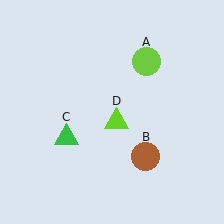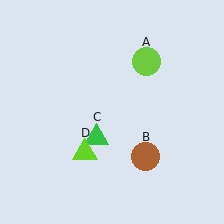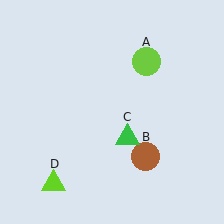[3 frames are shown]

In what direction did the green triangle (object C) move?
The green triangle (object C) moved right.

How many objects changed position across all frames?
2 objects changed position: green triangle (object C), lime triangle (object D).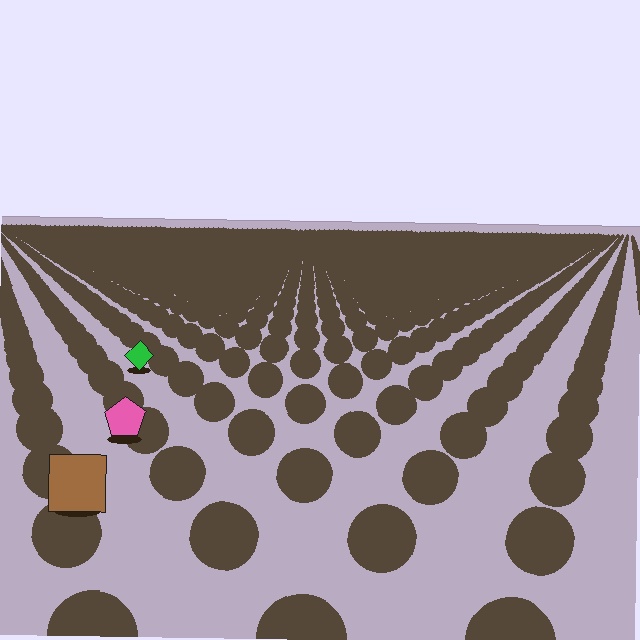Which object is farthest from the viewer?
The green diamond is farthest from the viewer. It appears smaller and the ground texture around it is denser.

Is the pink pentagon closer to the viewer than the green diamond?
Yes. The pink pentagon is closer — you can tell from the texture gradient: the ground texture is coarser near it.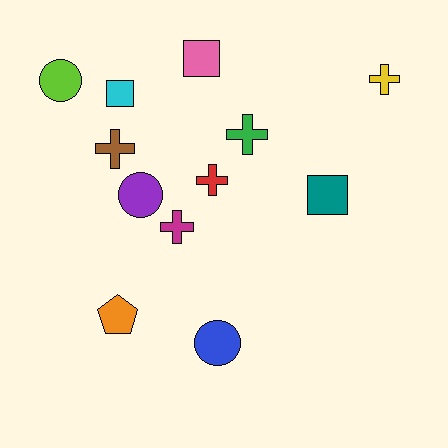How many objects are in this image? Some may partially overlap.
There are 12 objects.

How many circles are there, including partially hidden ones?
There are 3 circles.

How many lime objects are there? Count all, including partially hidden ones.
There is 1 lime object.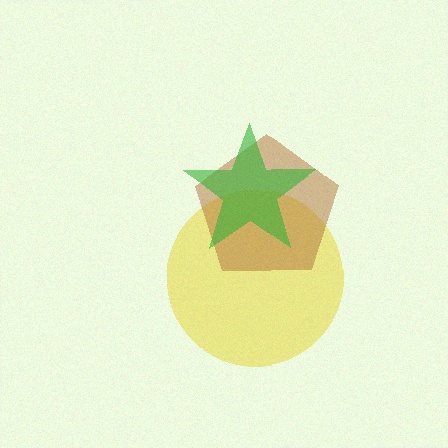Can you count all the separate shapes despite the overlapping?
Yes, there are 3 separate shapes.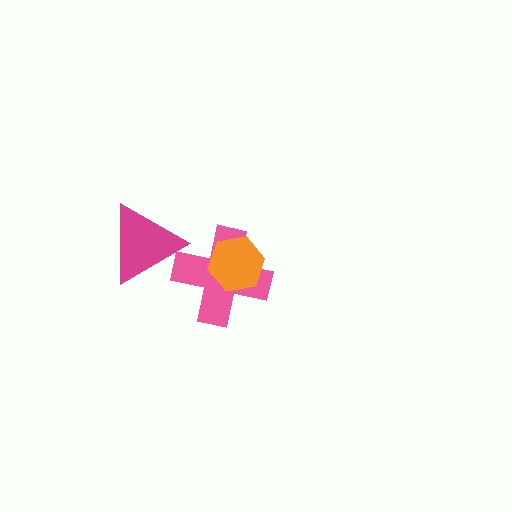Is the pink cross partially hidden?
Yes, it is partially covered by another shape.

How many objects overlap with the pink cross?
2 objects overlap with the pink cross.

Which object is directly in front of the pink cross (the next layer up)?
The magenta triangle is directly in front of the pink cross.